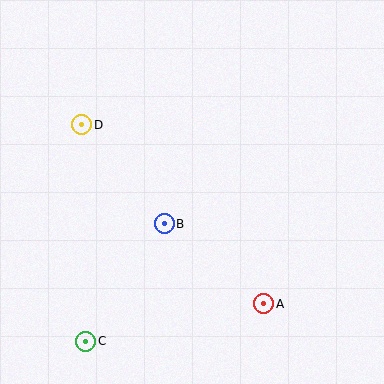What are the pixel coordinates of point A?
Point A is at (264, 304).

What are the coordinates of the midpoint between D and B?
The midpoint between D and B is at (123, 174).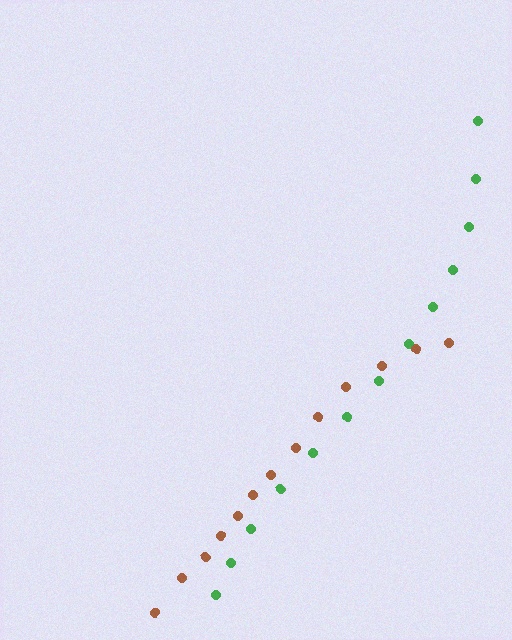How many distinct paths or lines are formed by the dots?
There are 2 distinct paths.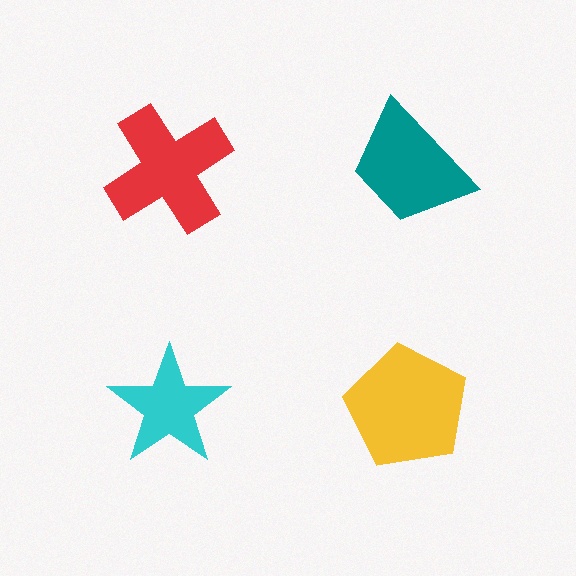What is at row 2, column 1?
A cyan star.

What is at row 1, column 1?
A red cross.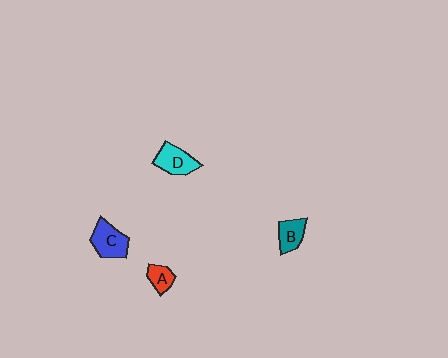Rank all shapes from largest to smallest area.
From largest to smallest: C (blue), D (cyan), B (teal), A (red).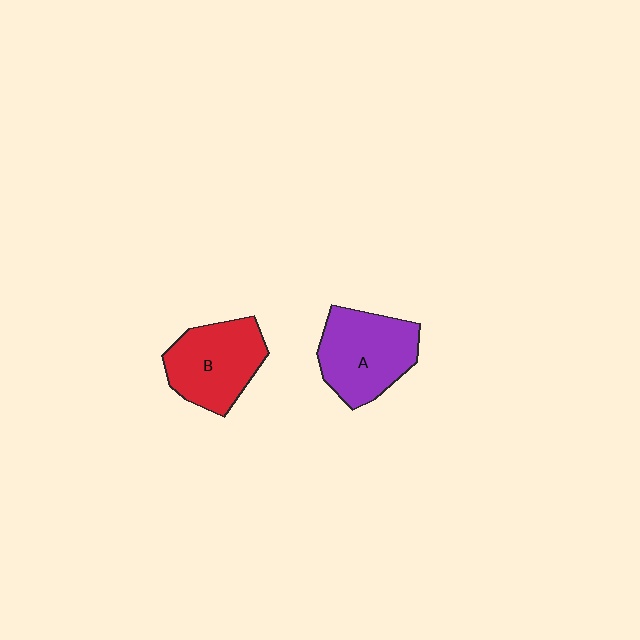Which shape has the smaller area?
Shape B (red).